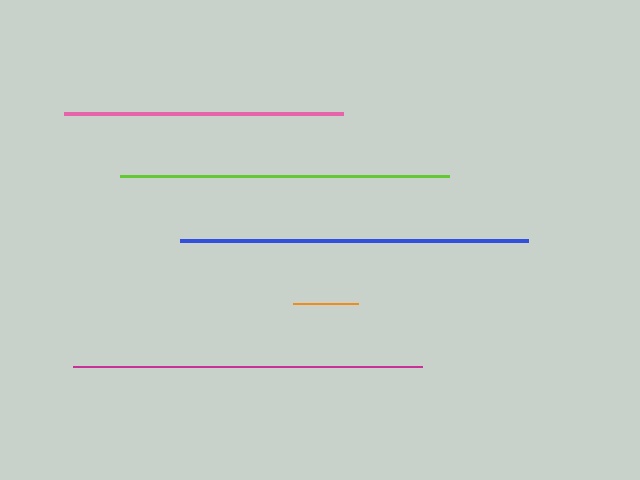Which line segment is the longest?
The magenta line is the longest at approximately 350 pixels.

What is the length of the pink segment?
The pink segment is approximately 279 pixels long.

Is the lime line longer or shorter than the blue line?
The blue line is longer than the lime line.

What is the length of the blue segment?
The blue segment is approximately 348 pixels long.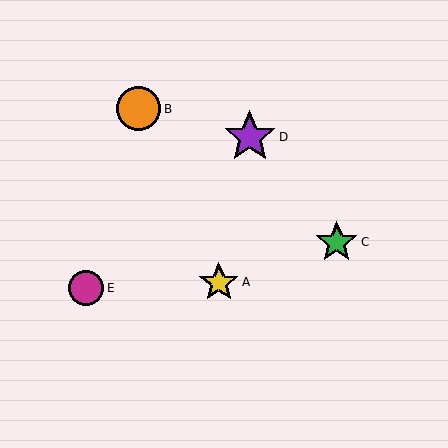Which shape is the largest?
The purple star (labeled D) is the largest.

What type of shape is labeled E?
Shape E is a magenta circle.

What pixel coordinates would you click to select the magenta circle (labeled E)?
Click at (86, 288) to select the magenta circle E.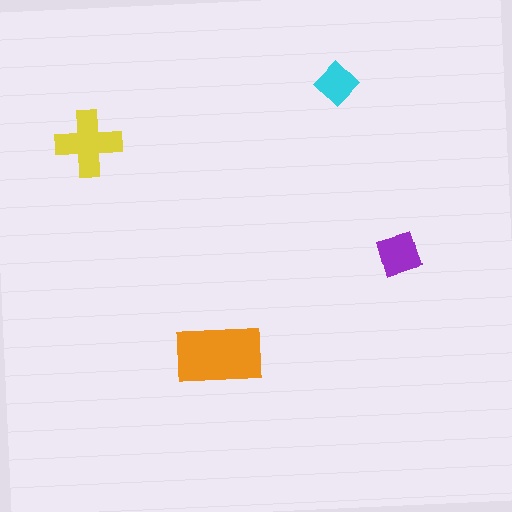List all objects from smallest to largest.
The cyan diamond, the purple square, the yellow cross, the orange rectangle.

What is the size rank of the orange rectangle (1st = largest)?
1st.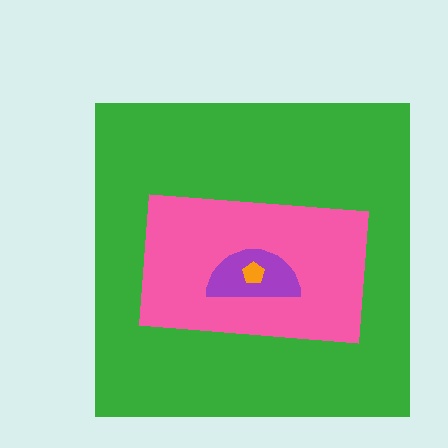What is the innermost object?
The orange pentagon.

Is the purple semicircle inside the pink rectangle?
Yes.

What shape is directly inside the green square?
The pink rectangle.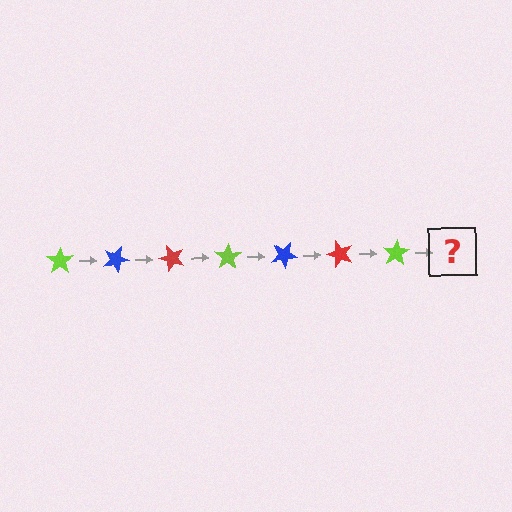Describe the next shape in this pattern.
It should be a blue star, rotated 175 degrees from the start.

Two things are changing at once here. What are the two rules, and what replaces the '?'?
The two rules are that it rotates 25 degrees each step and the color cycles through lime, blue, and red. The '?' should be a blue star, rotated 175 degrees from the start.